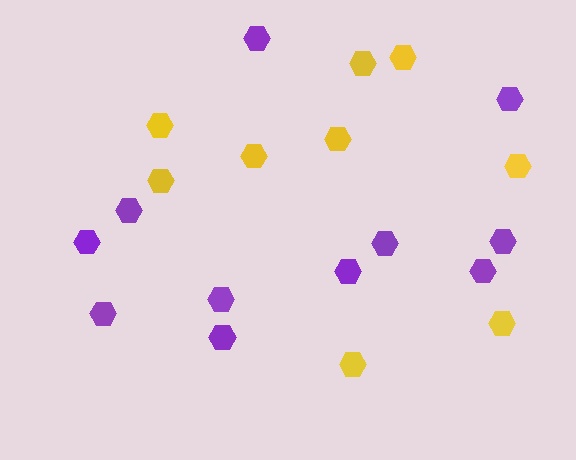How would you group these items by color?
There are 2 groups: one group of yellow hexagons (9) and one group of purple hexagons (11).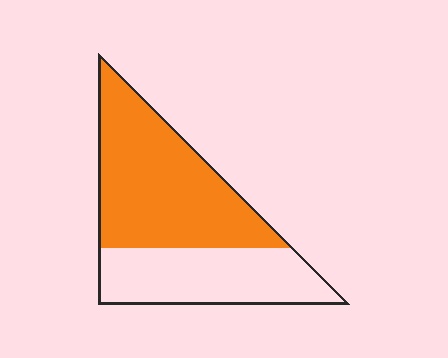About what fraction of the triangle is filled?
About three fifths (3/5).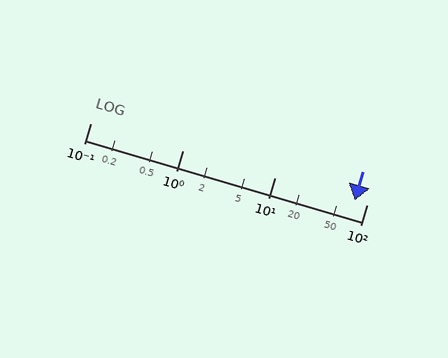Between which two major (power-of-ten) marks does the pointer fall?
The pointer is between 10 and 100.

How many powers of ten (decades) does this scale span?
The scale spans 3 decades, from 0.1 to 100.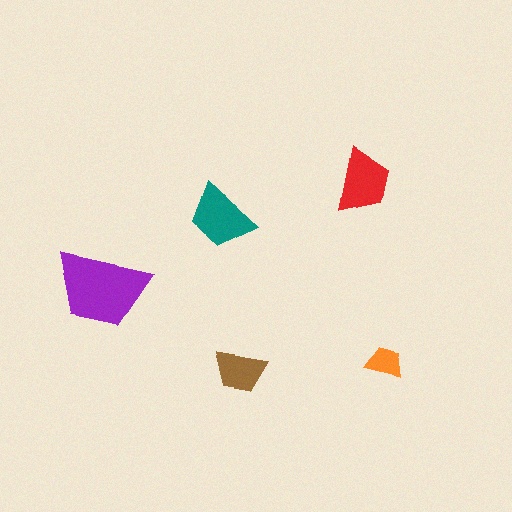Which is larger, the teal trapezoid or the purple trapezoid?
The purple one.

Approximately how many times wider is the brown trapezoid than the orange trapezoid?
About 1.5 times wider.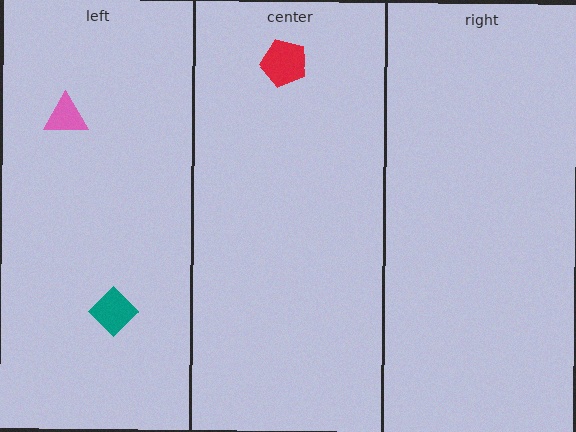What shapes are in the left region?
The teal diamond, the pink triangle.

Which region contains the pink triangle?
The left region.